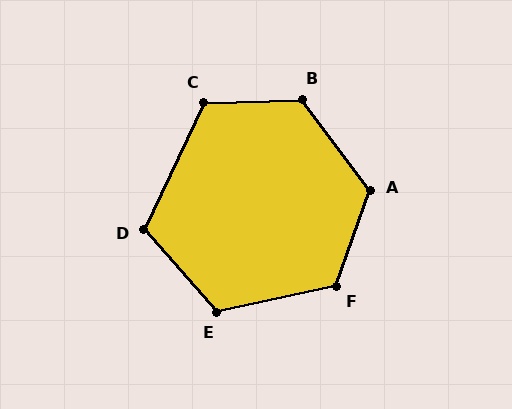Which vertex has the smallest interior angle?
D, at approximately 114 degrees.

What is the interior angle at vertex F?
Approximately 121 degrees (obtuse).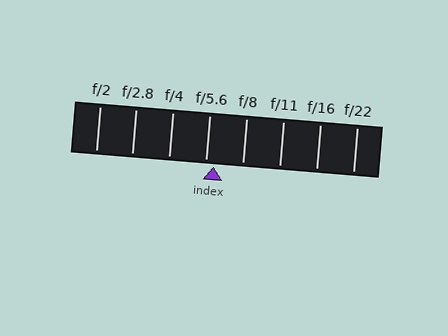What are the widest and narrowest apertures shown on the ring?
The widest aperture shown is f/2 and the narrowest is f/22.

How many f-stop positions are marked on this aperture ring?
There are 8 f-stop positions marked.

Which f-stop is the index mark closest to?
The index mark is closest to f/5.6.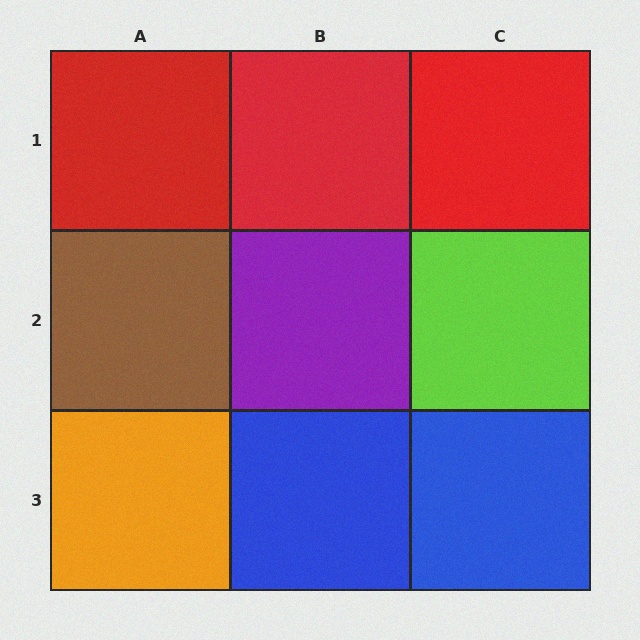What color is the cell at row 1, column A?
Red.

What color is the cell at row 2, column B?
Purple.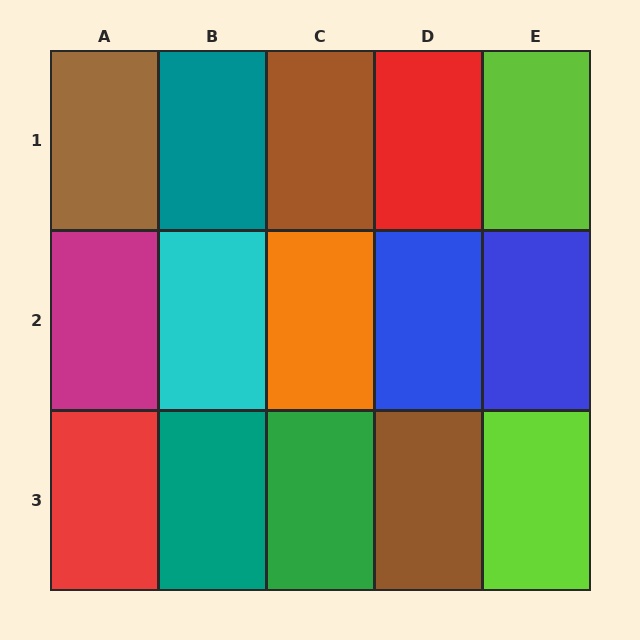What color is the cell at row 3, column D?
Brown.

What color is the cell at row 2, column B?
Cyan.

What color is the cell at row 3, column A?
Red.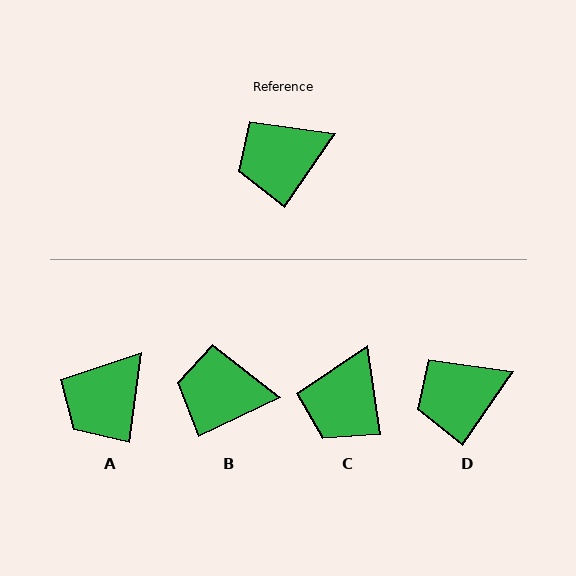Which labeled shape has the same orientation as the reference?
D.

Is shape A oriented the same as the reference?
No, it is off by about 27 degrees.